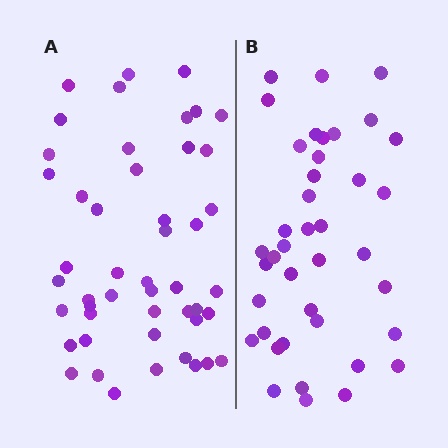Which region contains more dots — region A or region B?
Region A (the left region) has more dots.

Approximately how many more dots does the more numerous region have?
Region A has roughly 8 or so more dots than region B.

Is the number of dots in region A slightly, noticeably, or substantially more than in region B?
Region A has only slightly more — the two regions are fairly close. The ratio is roughly 1.2 to 1.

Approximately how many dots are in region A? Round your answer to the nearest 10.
About 50 dots. (The exact count is 48, which rounds to 50.)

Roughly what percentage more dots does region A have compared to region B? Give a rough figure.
About 20% more.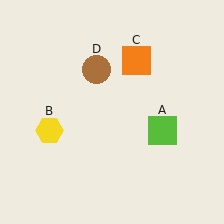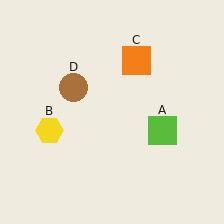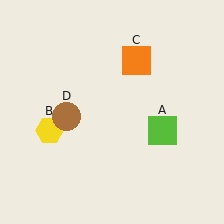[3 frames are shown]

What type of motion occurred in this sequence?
The brown circle (object D) rotated counterclockwise around the center of the scene.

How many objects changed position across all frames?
1 object changed position: brown circle (object D).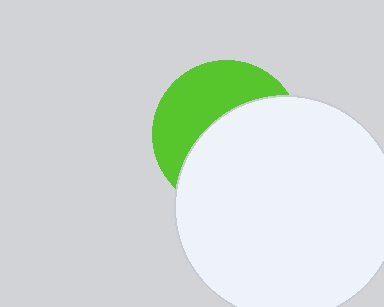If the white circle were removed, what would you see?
You would see the complete lime circle.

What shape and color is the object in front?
The object in front is a white circle.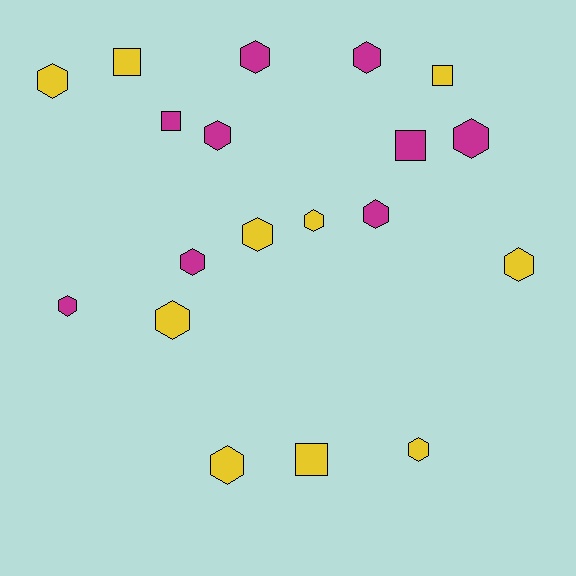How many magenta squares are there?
There are 2 magenta squares.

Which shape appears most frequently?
Hexagon, with 14 objects.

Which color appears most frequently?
Yellow, with 10 objects.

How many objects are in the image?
There are 19 objects.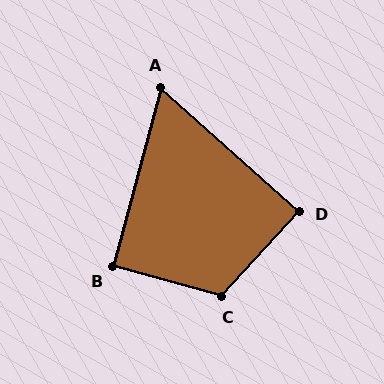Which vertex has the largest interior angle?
C, at approximately 117 degrees.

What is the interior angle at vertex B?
Approximately 90 degrees (approximately right).